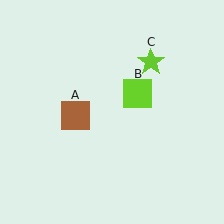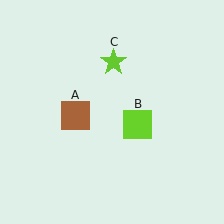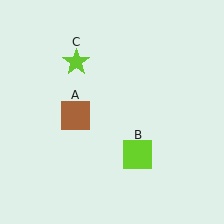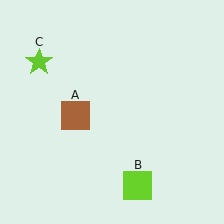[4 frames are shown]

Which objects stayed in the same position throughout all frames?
Brown square (object A) remained stationary.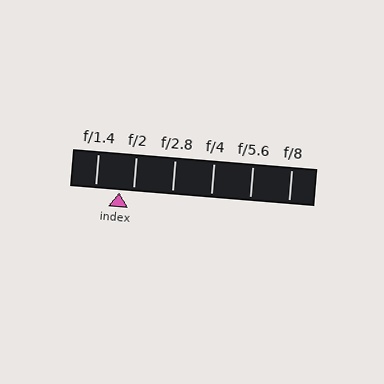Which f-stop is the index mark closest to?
The index mark is closest to f/2.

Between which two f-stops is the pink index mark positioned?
The index mark is between f/1.4 and f/2.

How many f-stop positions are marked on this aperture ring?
There are 6 f-stop positions marked.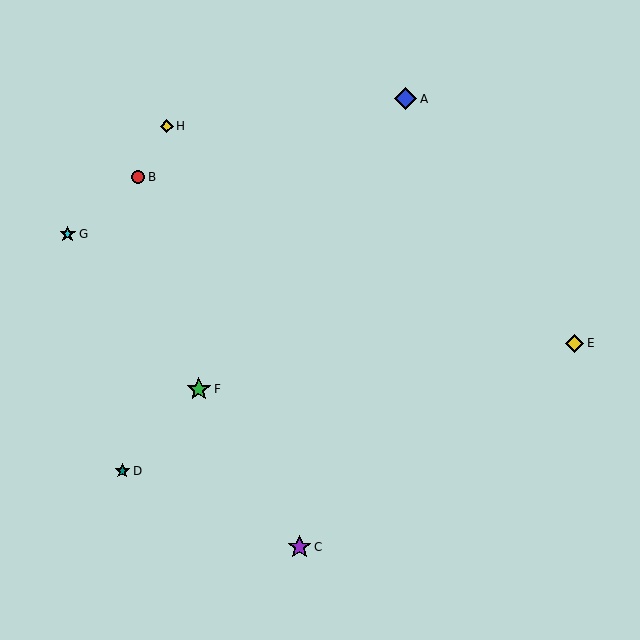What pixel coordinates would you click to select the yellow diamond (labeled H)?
Click at (167, 126) to select the yellow diamond H.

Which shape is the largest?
The green star (labeled F) is the largest.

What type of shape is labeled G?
Shape G is a cyan star.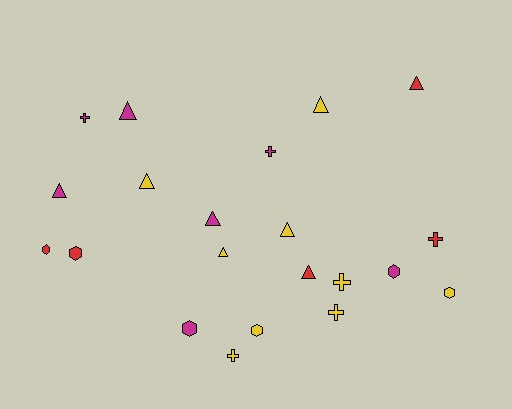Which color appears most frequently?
Yellow, with 9 objects.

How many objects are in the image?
There are 21 objects.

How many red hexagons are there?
There are 2 red hexagons.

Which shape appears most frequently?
Triangle, with 9 objects.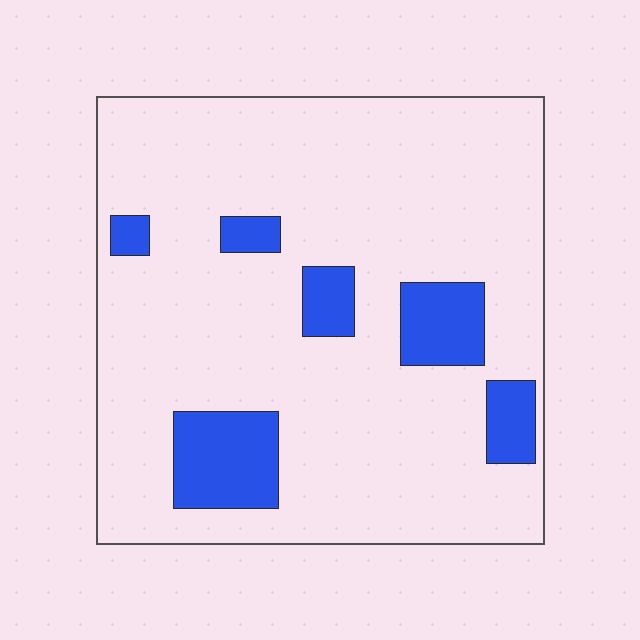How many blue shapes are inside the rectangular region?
6.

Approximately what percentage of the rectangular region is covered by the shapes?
Approximately 15%.